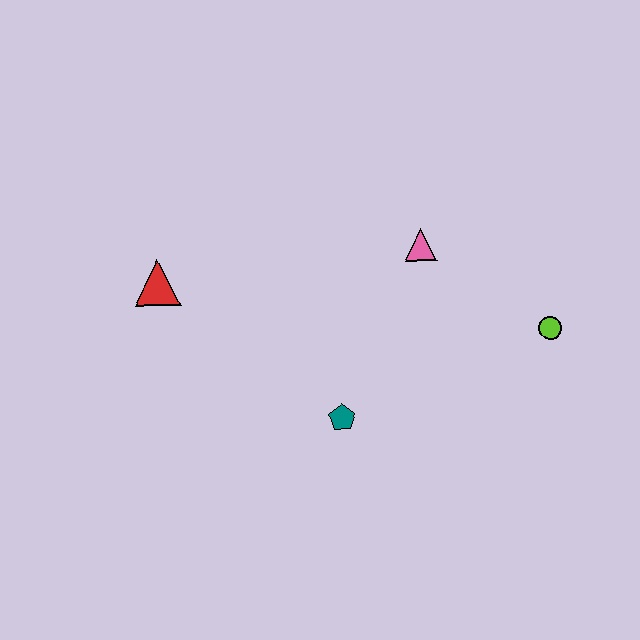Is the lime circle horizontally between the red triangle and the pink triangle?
No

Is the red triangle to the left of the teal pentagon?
Yes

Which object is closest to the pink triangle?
The lime circle is closest to the pink triangle.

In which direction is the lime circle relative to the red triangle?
The lime circle is to the right of the red triangle.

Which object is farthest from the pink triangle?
The red triangle is farthest from the pink triangle.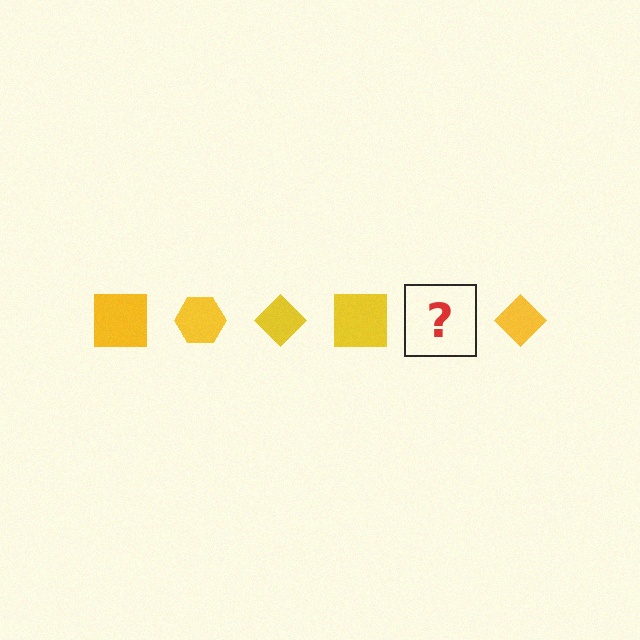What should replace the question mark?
The question mark should be replaced with a yellow hexagon.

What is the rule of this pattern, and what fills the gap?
The rule is that the pattern cycles through square, hexagon, diamond shapes in yellow. The gap should be filled with a yellow hexagon.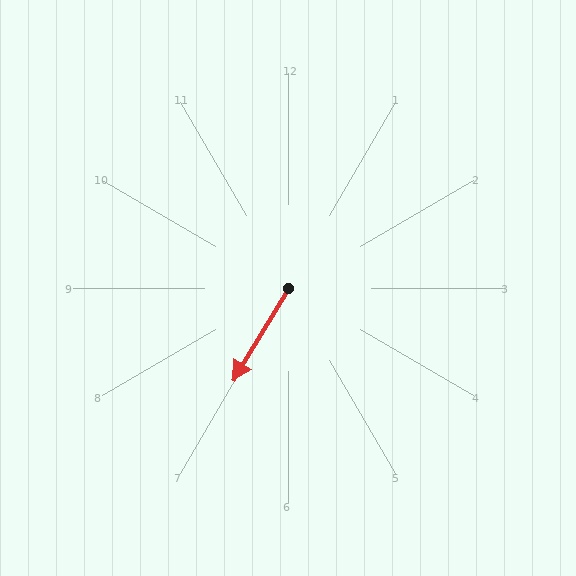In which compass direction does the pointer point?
Southwest.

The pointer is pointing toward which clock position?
Roughly 7 o'clock.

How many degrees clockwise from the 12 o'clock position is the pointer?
Approximately 211 degrees.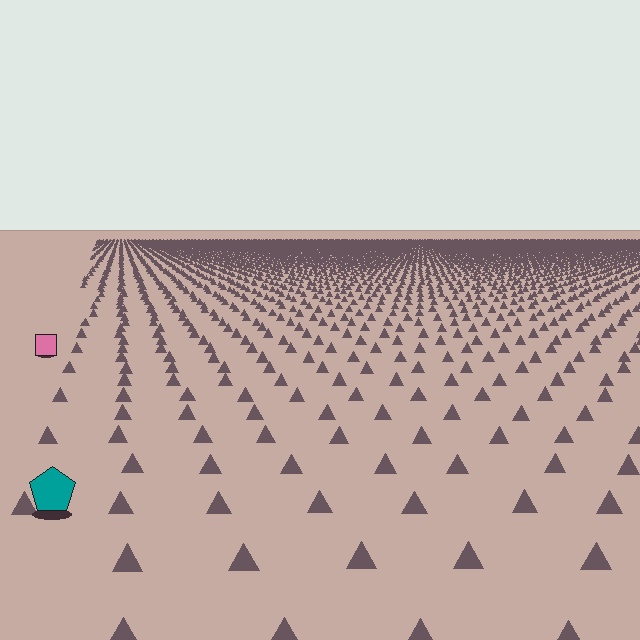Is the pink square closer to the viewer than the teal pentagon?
No. The teal pentagon is closer — you can tell from the texture gradient: the ground texture is coarser near it.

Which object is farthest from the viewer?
The pink square is farthest from the viewer. It appears smaller and the ground texture around it is denser.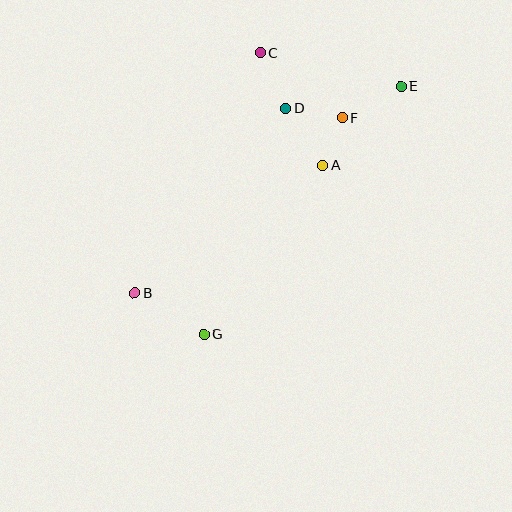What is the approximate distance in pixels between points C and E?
The distance between C and E is approximately 145 pixels.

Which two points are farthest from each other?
Points B and E are farthest from each other.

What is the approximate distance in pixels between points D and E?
The distance between D and E is approximately 117 pixels.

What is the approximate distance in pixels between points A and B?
The distance between A and B is approximately 228 pixels.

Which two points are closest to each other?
Points A and F are closest to each other.